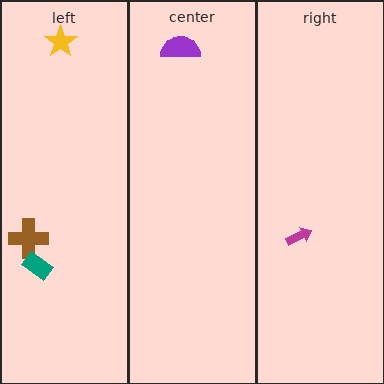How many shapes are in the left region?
3.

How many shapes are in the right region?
1.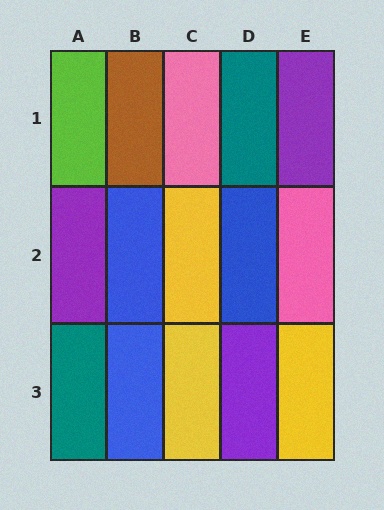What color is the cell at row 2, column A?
Purple.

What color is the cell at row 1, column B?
Brown.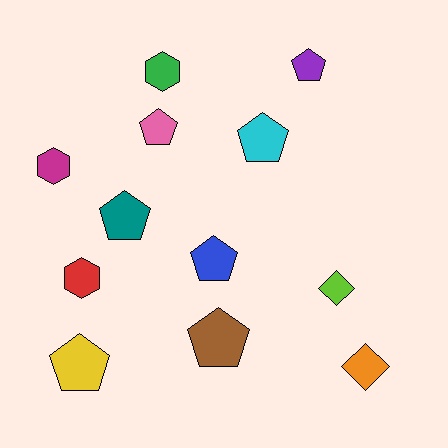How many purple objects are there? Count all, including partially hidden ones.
There is 1 purple object.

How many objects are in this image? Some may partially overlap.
There are 12 objects.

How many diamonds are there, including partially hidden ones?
There are 2 diamonds.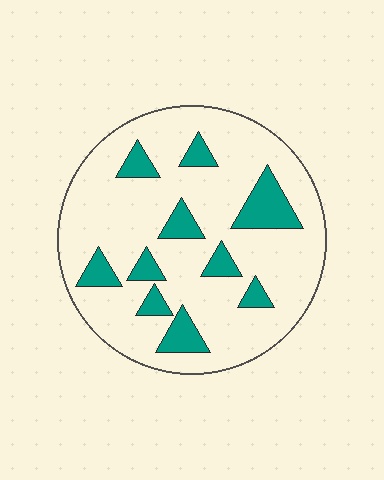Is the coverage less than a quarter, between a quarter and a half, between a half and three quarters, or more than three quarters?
Less than a quarter.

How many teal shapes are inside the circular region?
10.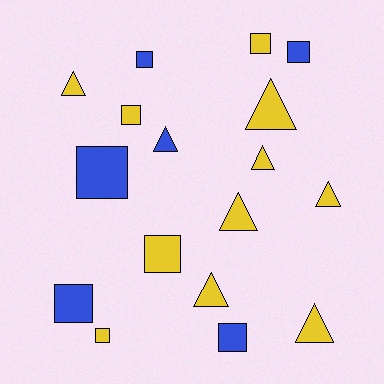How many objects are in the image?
There are 17 objects.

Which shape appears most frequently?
Square, with 9 objects.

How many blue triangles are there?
There is 1 blue triangle.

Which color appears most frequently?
Yellow, with 11 objects.